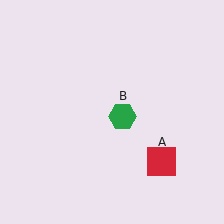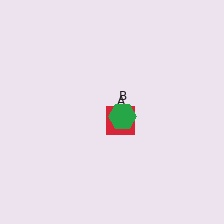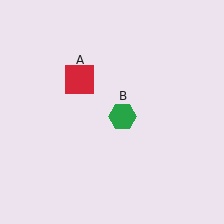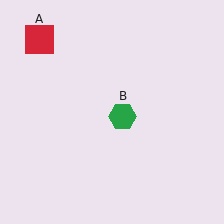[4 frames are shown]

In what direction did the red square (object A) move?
The red square (object A) moved up and to the left.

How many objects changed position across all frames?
1 object changed position: red square (object A).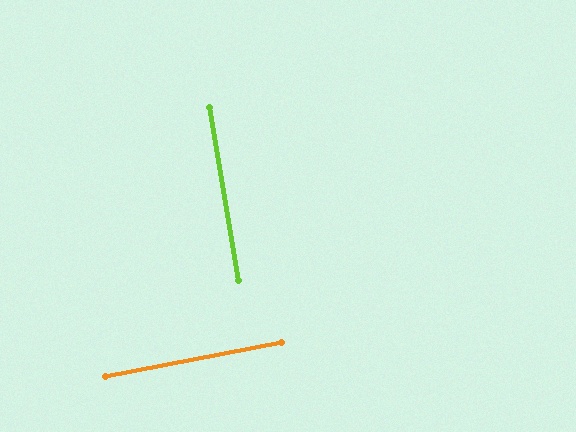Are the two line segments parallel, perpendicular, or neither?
Perpendicular — they meet at approximately 89°.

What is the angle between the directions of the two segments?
Approximately 89 degrees.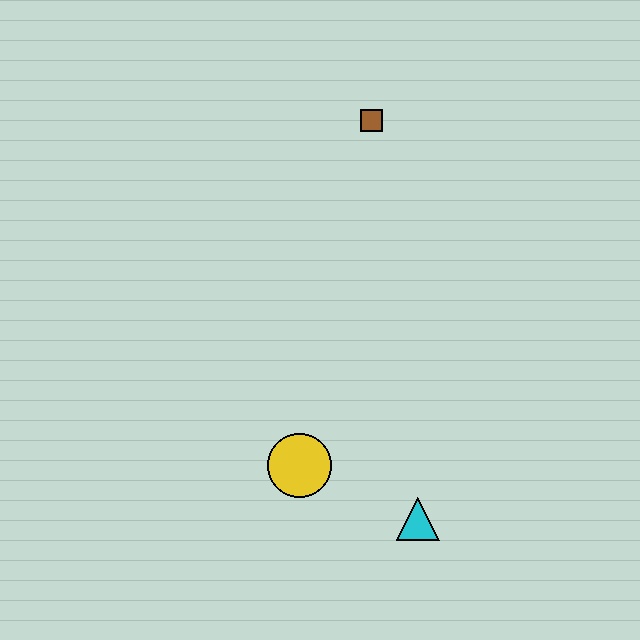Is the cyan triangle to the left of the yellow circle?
No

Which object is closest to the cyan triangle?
The yellow circle is closest to the cyan triangle.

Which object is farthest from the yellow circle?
The brown square is farthest from the yellow circle.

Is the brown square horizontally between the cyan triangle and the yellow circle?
Yes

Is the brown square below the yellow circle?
No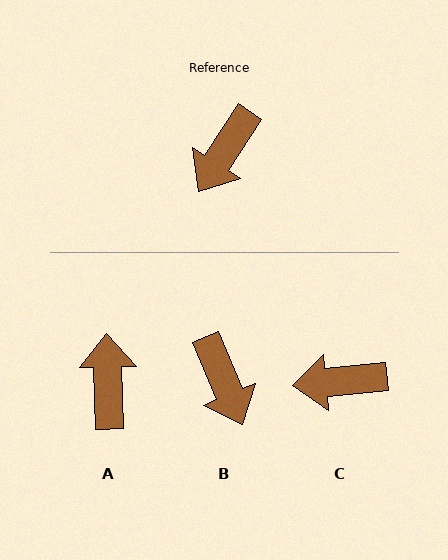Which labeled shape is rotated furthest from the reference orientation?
A, about 145 degrees away.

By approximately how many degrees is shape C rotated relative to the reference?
Approximately 51 degrees clockwise.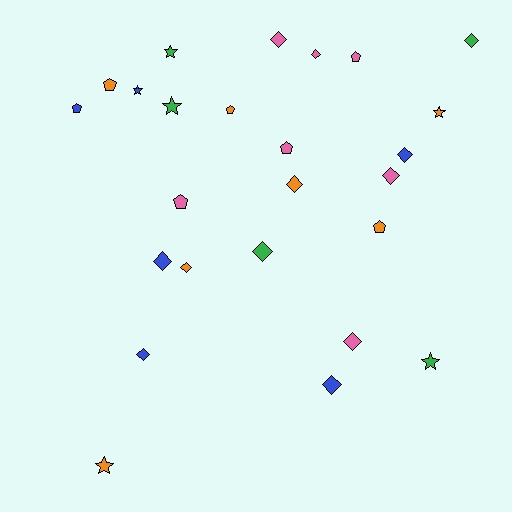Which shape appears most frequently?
Diamond, with 12 objects.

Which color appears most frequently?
Pink, with 7 objects.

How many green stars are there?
There are 3 green stars.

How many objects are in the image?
There are 25 objects.